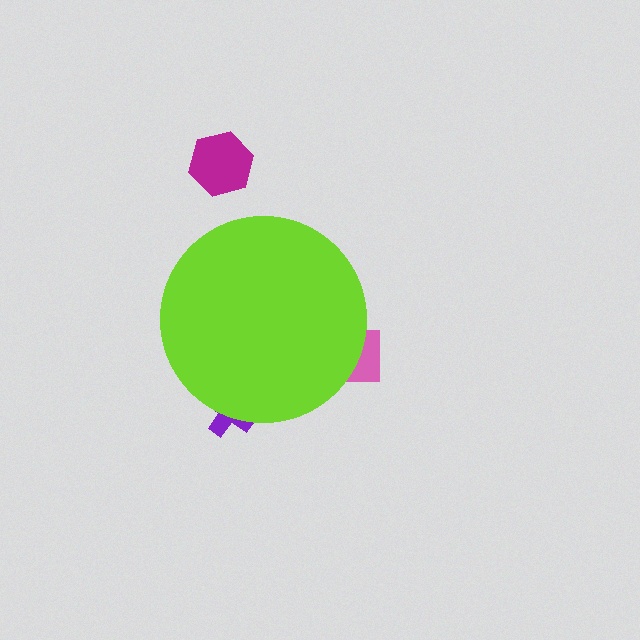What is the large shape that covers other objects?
A lime circle.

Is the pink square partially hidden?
Yes, the pink square is partially hidden behind the lime circle.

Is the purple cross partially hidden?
Yes, the purple cross is partially hidden behind the lime circle.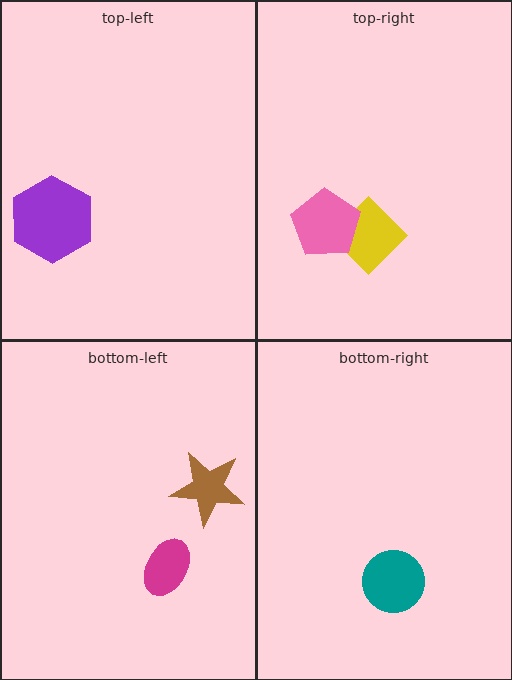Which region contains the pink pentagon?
The top-right region.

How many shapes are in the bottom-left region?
2.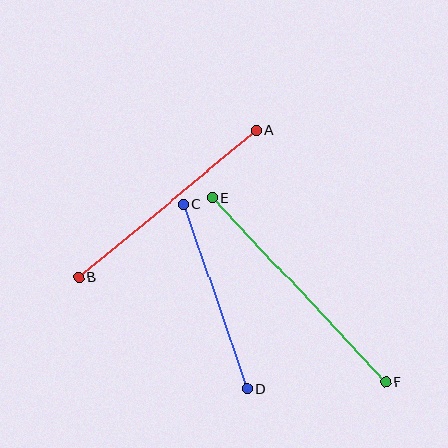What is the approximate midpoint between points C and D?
The midpoint is at approximately (215, 296) pixels.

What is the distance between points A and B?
The distance is approximately 231 pixels.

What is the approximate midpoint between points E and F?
The midpoint is at approximately (299, 290) pixels.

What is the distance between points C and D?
The distance is approximately 195 pixels.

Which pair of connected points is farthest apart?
Points E and F are farthest apart.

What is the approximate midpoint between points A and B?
The midpoint is at approximately (168, 204) pixels.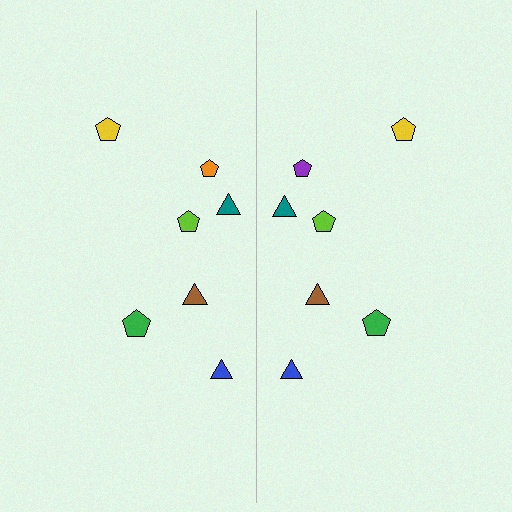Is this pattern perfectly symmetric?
No, the pattern is not perfectly symmetric. The purple pentagon on the right side breaks the symmetry — its mirror counterpart is orange.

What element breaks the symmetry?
The purple pentagon on the right side breaks the symmetry — its mirror counterpart is orange.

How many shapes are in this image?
There are 14 shapes in this image.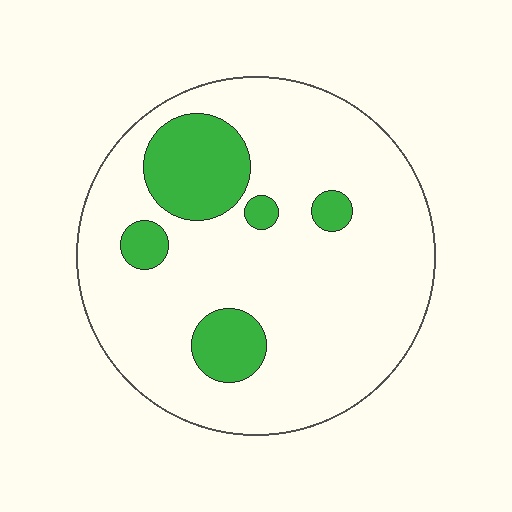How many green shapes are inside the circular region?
5.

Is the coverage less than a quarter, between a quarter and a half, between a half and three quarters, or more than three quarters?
Less than a quarter.